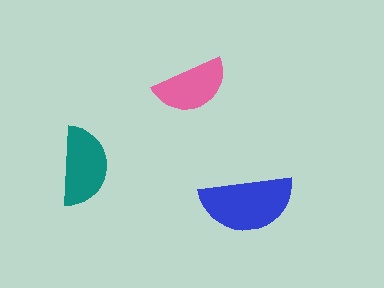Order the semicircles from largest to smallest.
the blue one, the teal one, the pink one.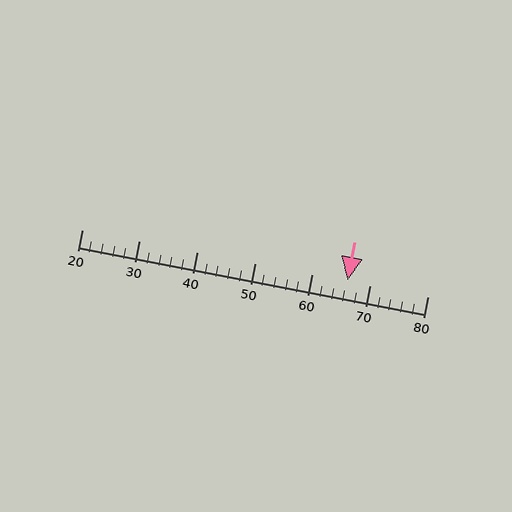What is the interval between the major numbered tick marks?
The major tick marks are spaced 10 units apart.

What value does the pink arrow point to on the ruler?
The pink arrow points to approximately 66.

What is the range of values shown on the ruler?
The ruler shows values from 20 to 80.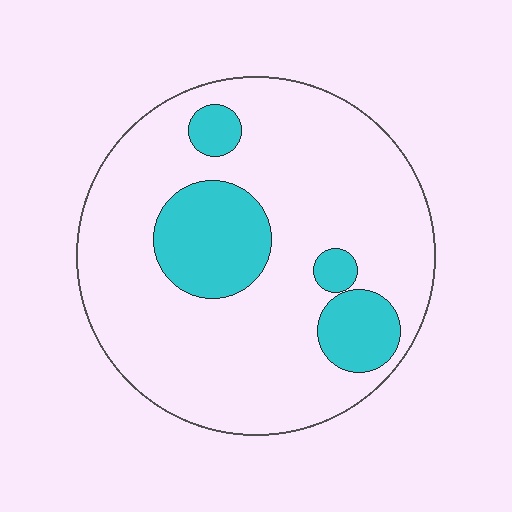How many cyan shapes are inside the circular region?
4.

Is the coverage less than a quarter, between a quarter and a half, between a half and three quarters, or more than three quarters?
Less than a quarter.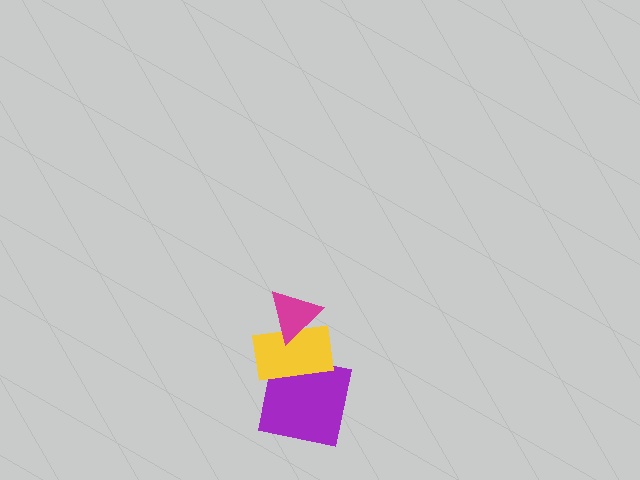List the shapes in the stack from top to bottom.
From top to bottom: the magenta triangle, the yellow rectangle, the purple square.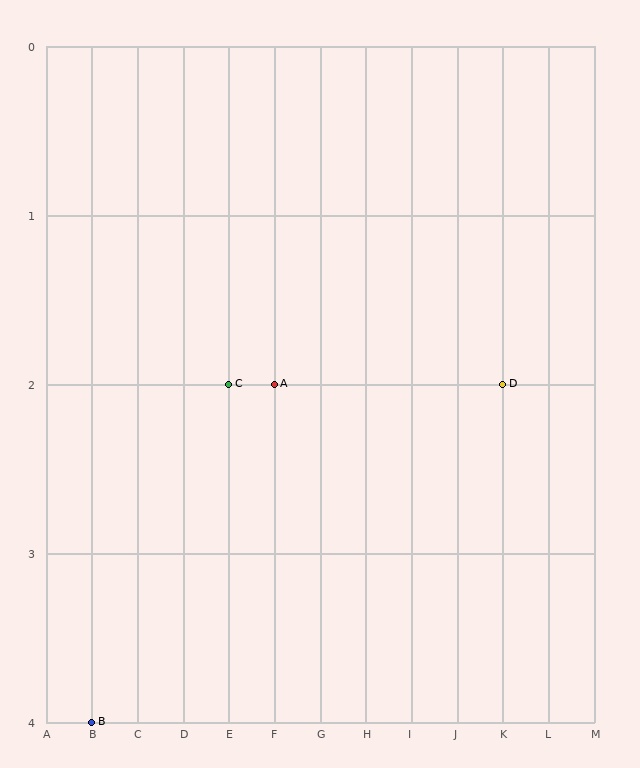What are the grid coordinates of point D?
Point D is at grid coordinates (K, 2).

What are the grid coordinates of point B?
Point B is at grid coordinates (B, 4).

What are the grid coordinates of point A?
Point A is at grid coordinates (F, 2).